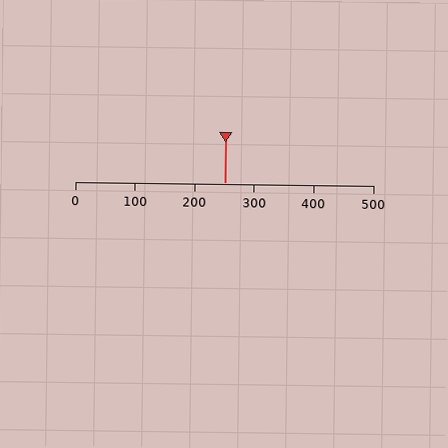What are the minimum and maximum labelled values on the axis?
The axis runs from 0 to 500.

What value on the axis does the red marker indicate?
The marker indicates approximately 250.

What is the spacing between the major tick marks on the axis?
The major ticks are spaced 100 apart.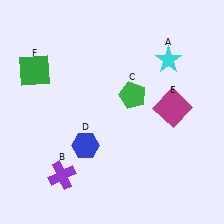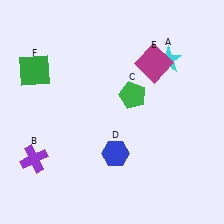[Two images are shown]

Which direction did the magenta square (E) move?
The magenta square (E) moved up.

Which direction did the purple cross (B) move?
The purple cross (B) moved left.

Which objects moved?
The objects that moved are: the purple cross (B), the blue hexagon (D), the magenta square (E).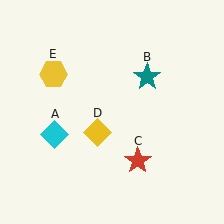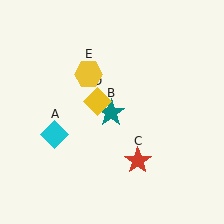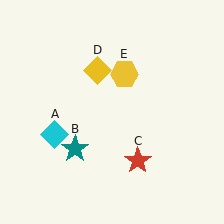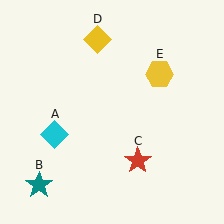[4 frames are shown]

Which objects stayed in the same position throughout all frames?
Cyan diamond (object A) and red star (object C) remained stationary.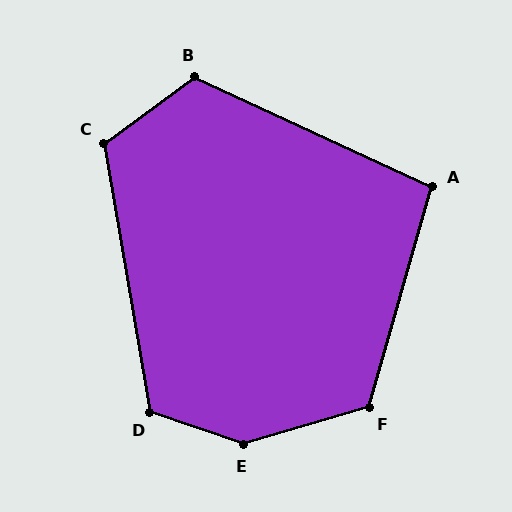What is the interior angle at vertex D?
Approximately 119 degrees (obtuse).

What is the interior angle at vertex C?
Approximately 116 degrees (obtuse).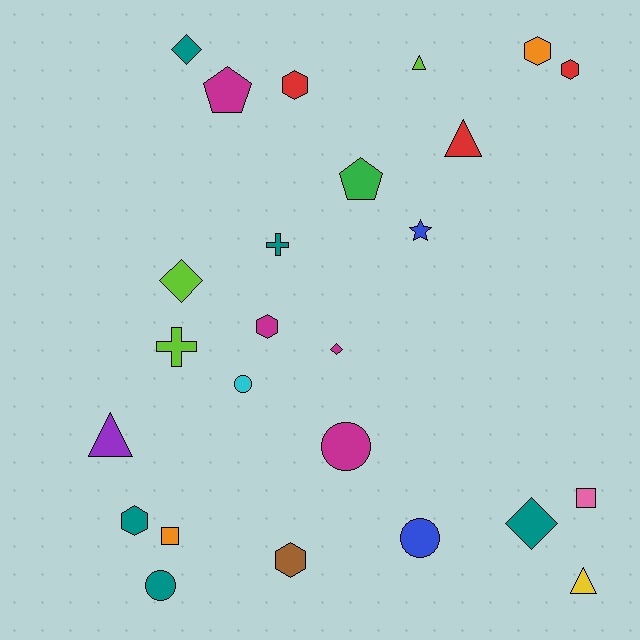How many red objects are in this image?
There are 3 red objects.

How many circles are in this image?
There are 4 circles.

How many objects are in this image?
There are 25 objects.